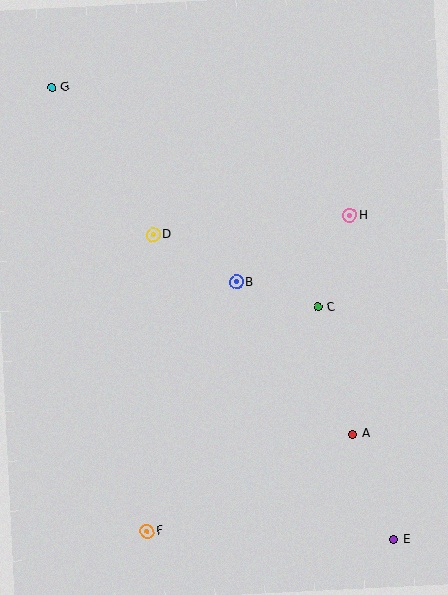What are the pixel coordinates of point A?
Point A is at (353, 434).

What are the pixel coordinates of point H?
Point H is at (350, 215).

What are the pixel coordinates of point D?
Point D is at (153, 235).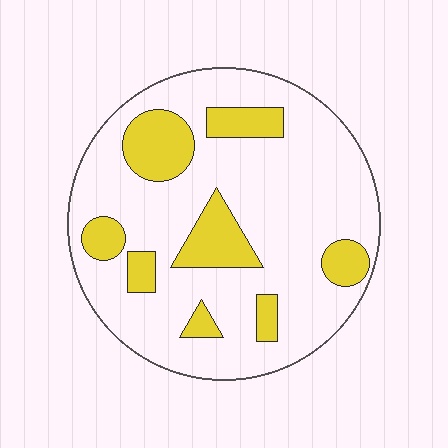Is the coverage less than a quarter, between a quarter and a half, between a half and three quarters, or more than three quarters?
Less than a quarter.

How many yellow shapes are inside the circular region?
8.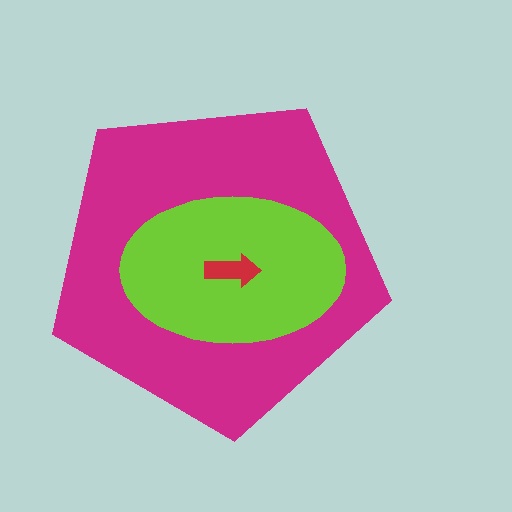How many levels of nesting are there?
3.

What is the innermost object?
The red arrow.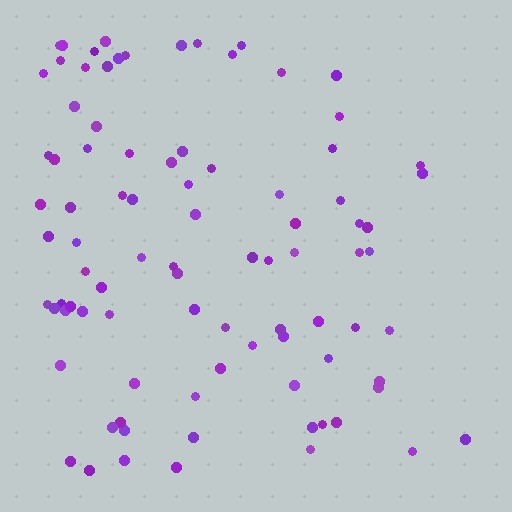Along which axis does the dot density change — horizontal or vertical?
Horizontal.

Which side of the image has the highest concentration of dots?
The left.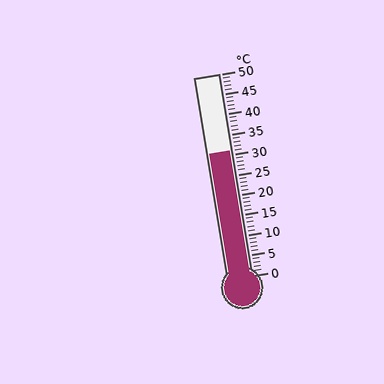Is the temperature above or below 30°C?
The temperature is above 30°C.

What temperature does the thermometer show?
The thermometer shows approximately 31°C.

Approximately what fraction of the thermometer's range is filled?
The thermometer is filled to approximately 60% of its range.